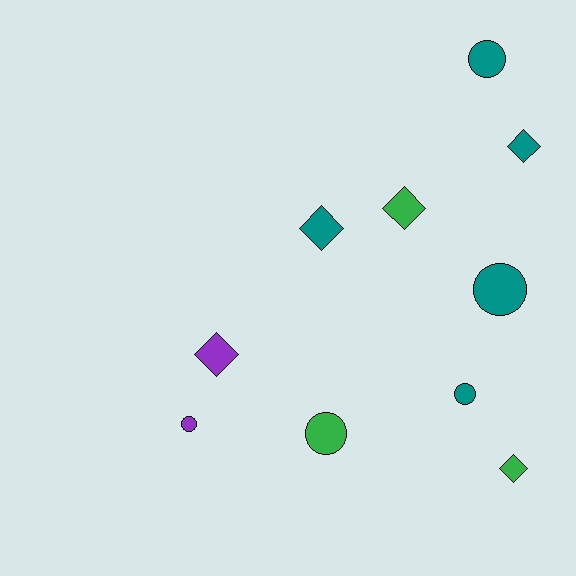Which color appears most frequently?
Teal, with 5 objects.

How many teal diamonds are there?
There are 2 teal diamonds.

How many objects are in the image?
There are 10 objects.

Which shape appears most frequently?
Diamond, with 5 objects.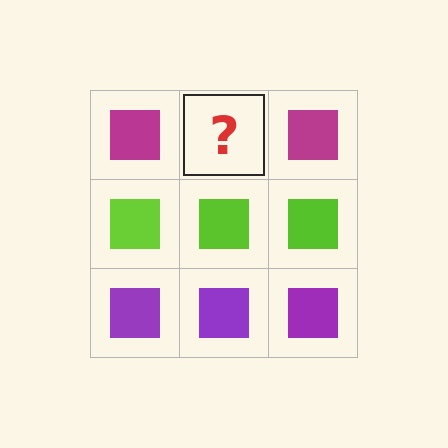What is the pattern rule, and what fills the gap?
The rule is that each row has a consistent color. The gap should be filled with a magenta square.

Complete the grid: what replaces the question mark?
The question mark should be replaced with a magenta square.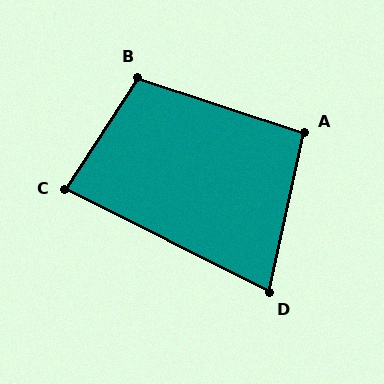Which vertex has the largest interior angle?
B, at approximately 105 degrees.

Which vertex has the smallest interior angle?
D, at approximately 75 degrees.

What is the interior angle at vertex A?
Approximately 96 degrees (obtuse).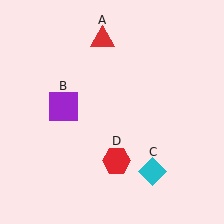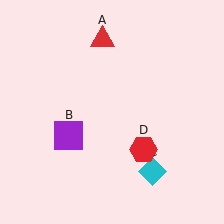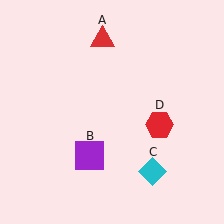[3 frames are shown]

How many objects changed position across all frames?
2 objects changed position: purple square (object B), red hexagon (object D).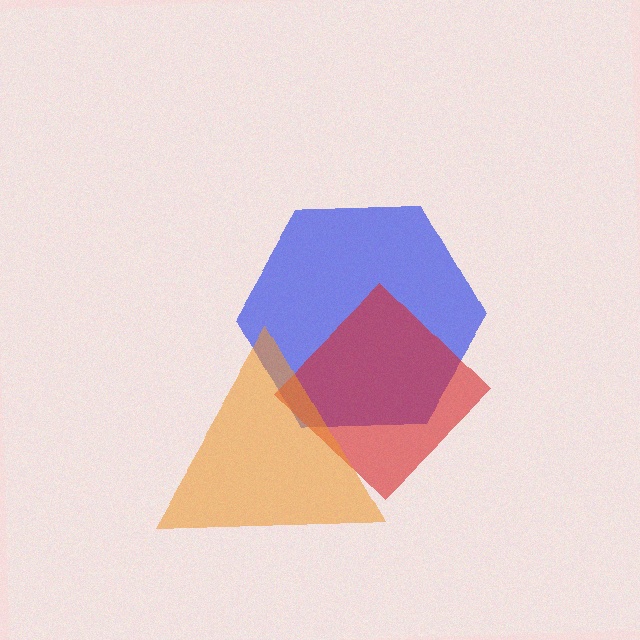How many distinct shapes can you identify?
There are 3 distinct shapes: a blue hexagon, a red diamond, an orange triangle.